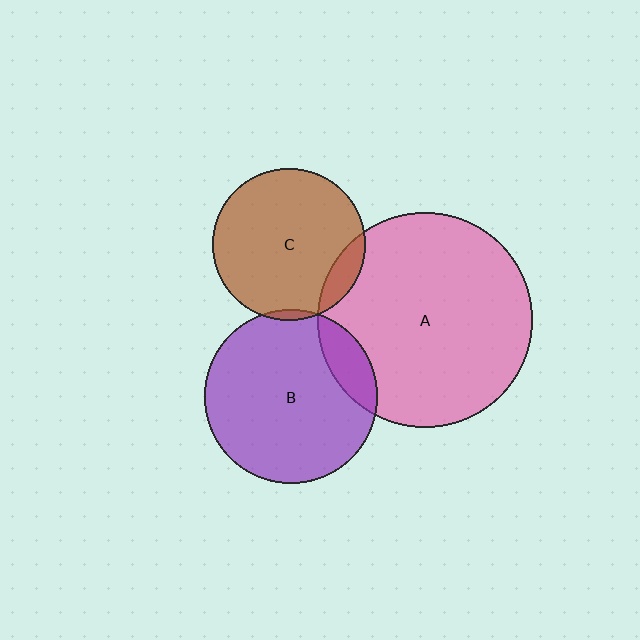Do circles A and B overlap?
Yes.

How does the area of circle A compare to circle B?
Approximately 1.5 times.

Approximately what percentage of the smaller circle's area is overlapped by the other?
Approximately 15%.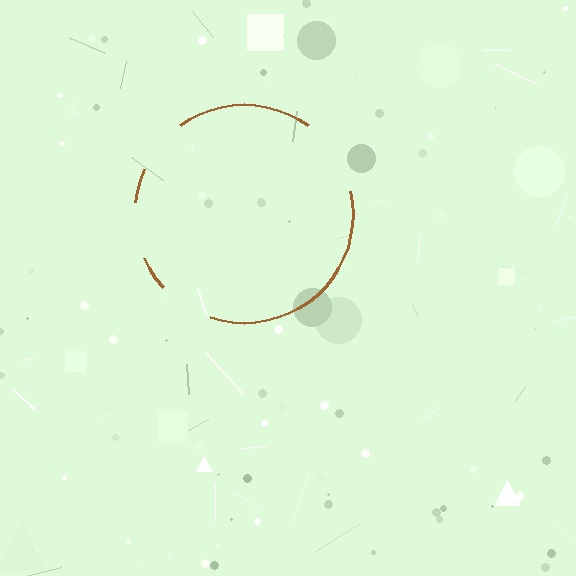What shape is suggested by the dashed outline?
The dashed outline suggests a circle.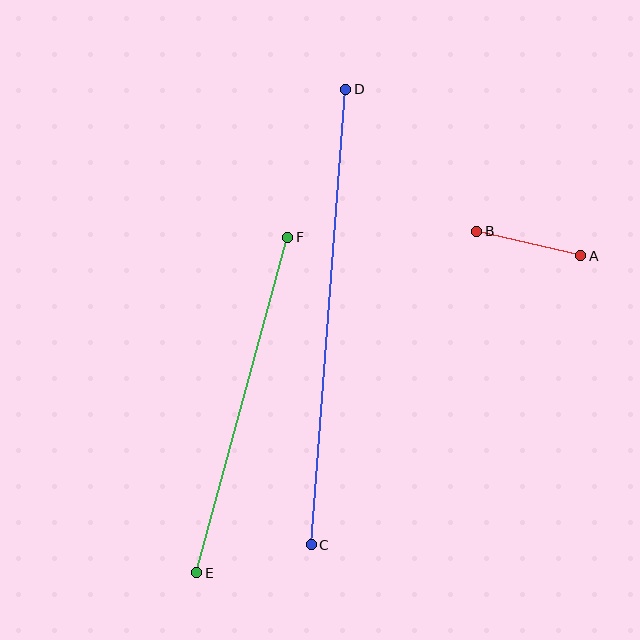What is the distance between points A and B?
The distance is approximately 107 pixels.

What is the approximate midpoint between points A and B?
The midpoint is at approximately (529, 243) pixels.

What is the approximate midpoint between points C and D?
The midpoint is at approximately (329, 317) pixels.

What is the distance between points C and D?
The distance is approximately 457 pixels.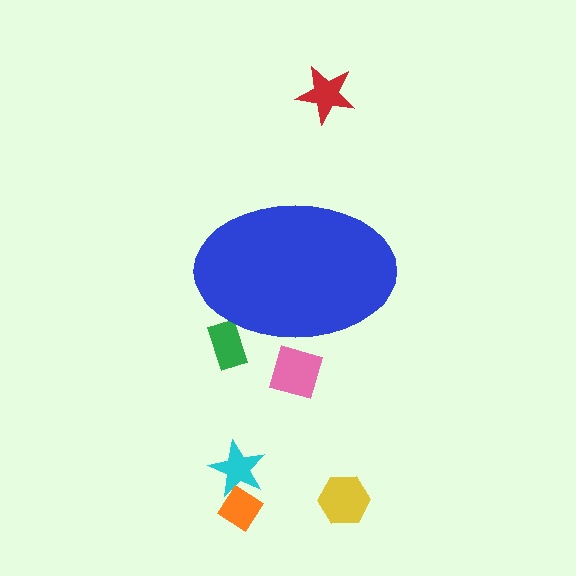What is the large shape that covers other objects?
A blue ellipse.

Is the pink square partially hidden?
Yes, the pink square is partially hidden behind the blue ellipse.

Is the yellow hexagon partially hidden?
No, the yellow hexagon is fully visible.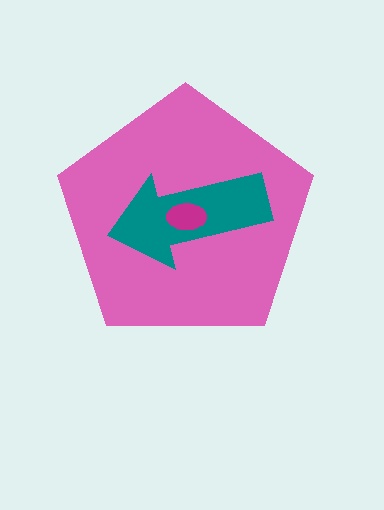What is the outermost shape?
The pink pentagon.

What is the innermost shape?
The magenta ellipse.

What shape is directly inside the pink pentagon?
The teal arrow.